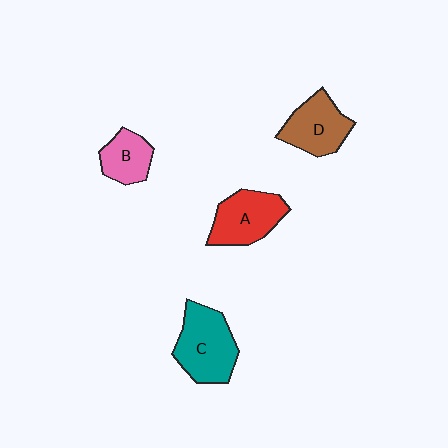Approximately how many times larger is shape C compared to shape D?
Approximately 1.3 times.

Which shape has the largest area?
Shape C (teal).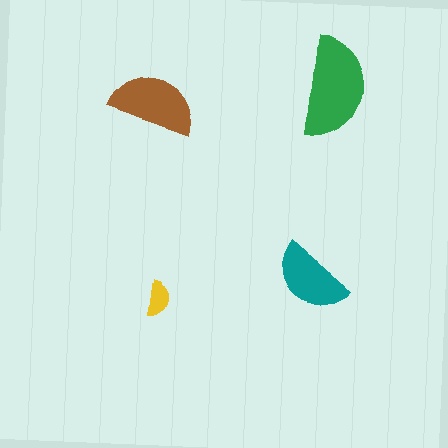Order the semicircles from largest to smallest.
the green one, the brown one, the teal one, the yellow one.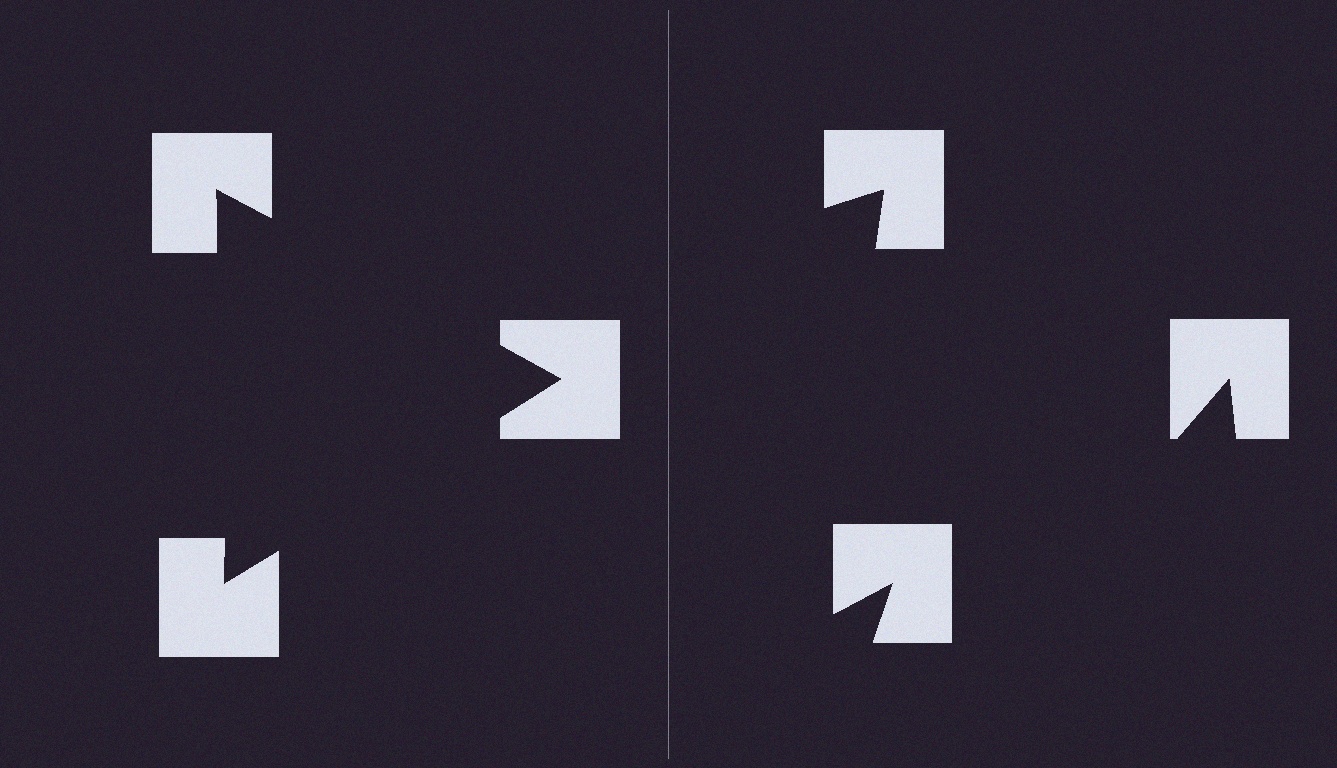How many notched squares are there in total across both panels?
6 — 3 on each side.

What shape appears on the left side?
An illusory triangle.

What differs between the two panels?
The notched squares are positioned identically on both sides; only the wedge orientations differ. On the left they align to a triangle; on the right they are misaligned.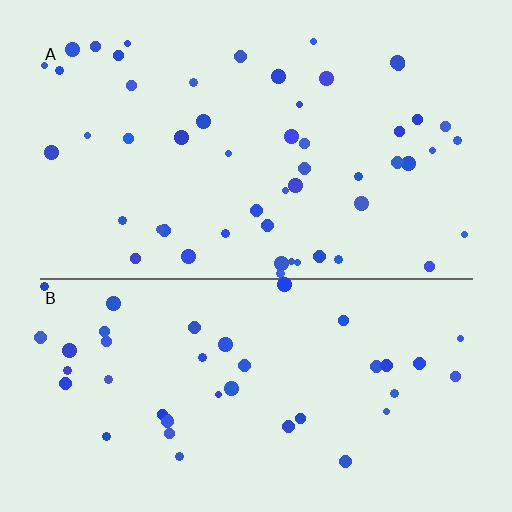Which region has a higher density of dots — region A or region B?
A (the top).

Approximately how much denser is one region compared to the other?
Approximately 1.2× — region A over region B.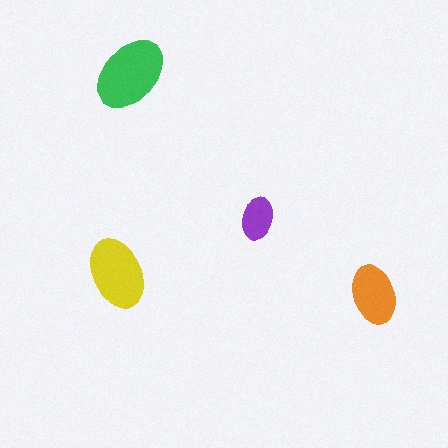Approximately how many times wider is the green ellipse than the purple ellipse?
About 2 times wider.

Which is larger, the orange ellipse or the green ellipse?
The green one.